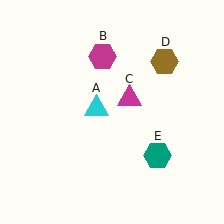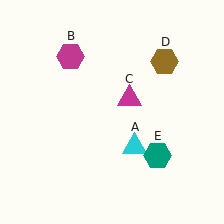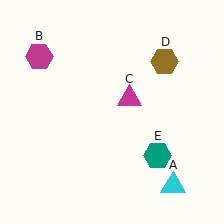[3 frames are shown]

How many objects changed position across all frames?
2 objects changed position: cyan triangle (object A), magenta hexagon (object B).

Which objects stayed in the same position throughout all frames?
Magenta triangle (object C) and brown hexagon (object D) and teal hexagon (object E) remained stationary.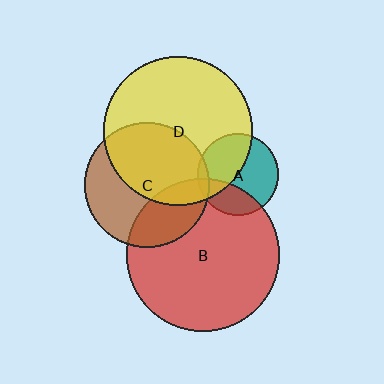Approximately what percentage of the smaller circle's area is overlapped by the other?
Approximately 5%.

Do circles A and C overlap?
Yes.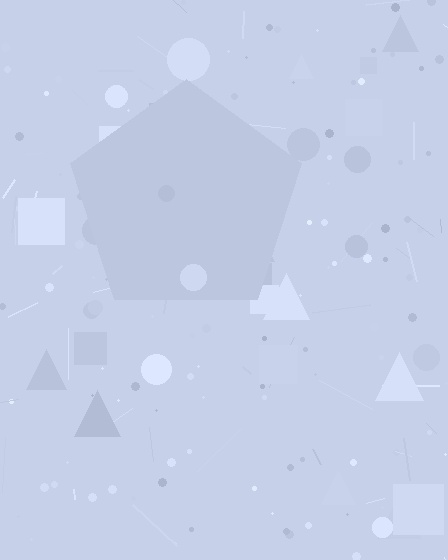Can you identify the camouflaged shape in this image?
The camouflaged shape is a pentagon.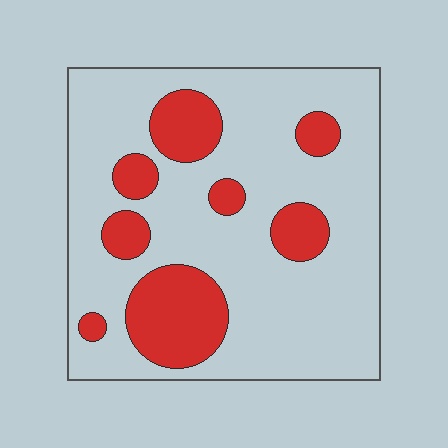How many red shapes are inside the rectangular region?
8.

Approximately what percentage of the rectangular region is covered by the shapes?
Approximately 25%.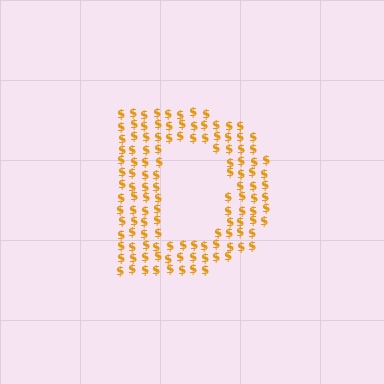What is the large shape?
The large shape is the letter D.